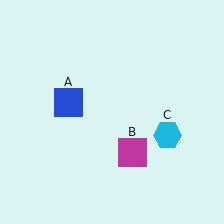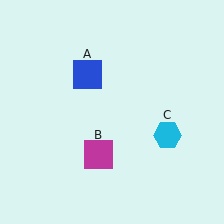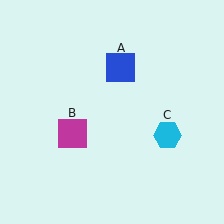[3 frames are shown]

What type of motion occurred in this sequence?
The blue square (object A), magenta square (object B) rotated clockwise around the center of the scene.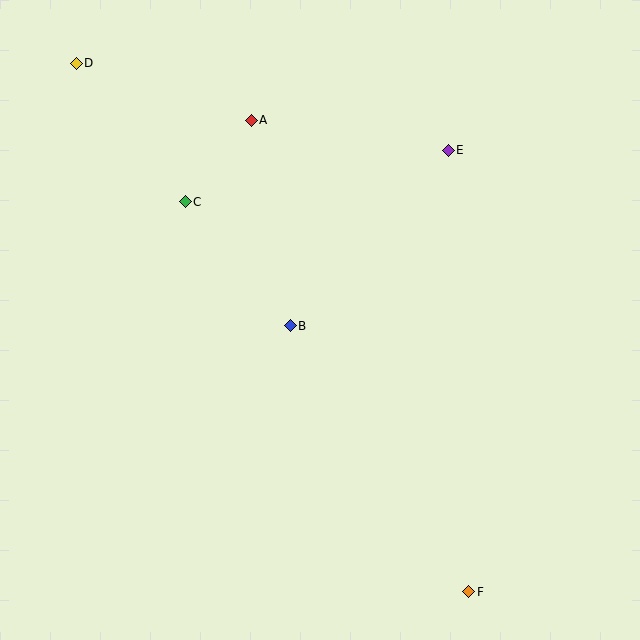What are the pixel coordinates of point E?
Point E is at (448, 150).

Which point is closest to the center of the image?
Point B at (290, 326) is closest to the center.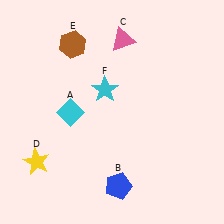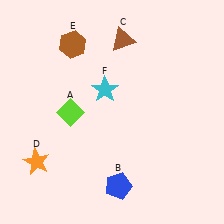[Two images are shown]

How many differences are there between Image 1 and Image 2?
There are 3 differences between the two images.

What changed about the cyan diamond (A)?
In Image 1, A is cyan. In Image 2, it changed to lime.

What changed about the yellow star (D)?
In Image 1, D is yellow. In Image 2, it changed to orange.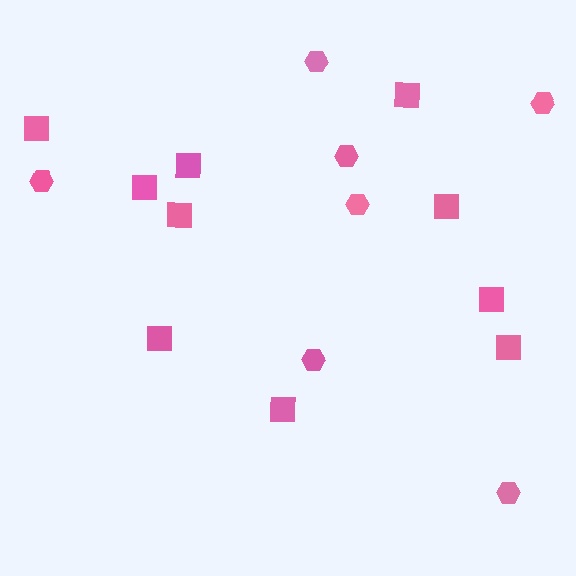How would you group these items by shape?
There are 2 groups: one group of squares (10) and one group of hexagons (7).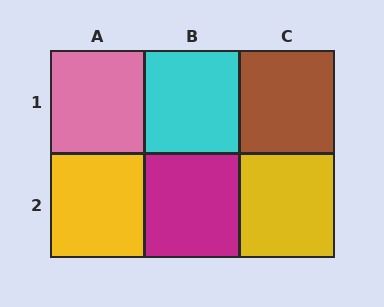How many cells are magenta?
1 cell is magenta.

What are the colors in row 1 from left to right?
Pink, cyan, brown.